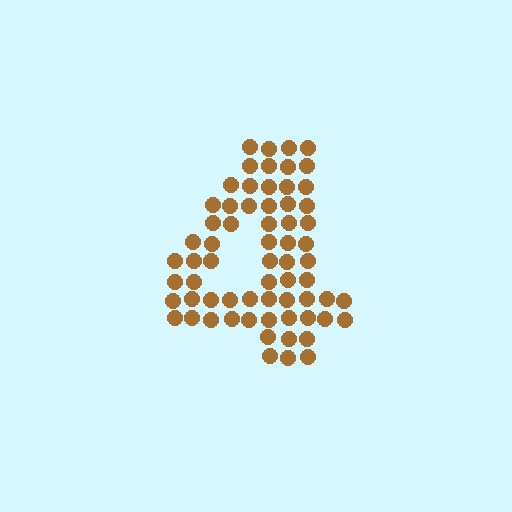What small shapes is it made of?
It is made of small circles.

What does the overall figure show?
The overall figure shows the digit 4.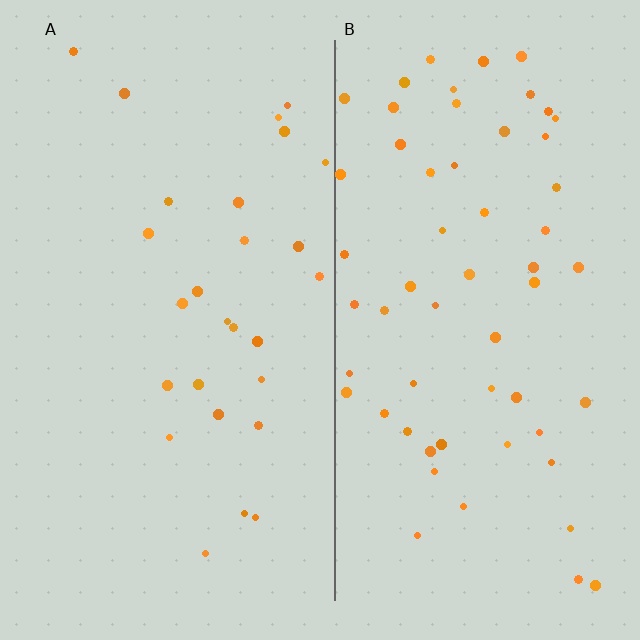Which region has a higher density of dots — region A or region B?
B (the right).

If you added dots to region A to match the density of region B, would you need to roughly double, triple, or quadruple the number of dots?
Approximately double.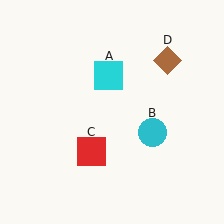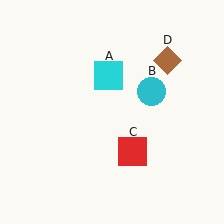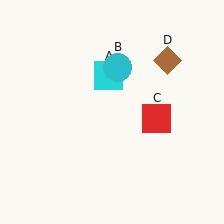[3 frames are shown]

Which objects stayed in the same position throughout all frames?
Cyan square (object A) and brown diamond (object D) remained stationary.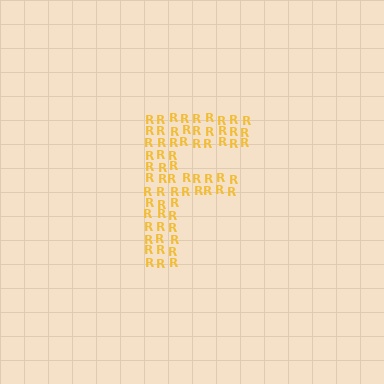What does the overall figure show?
The overall figure shows the letter F.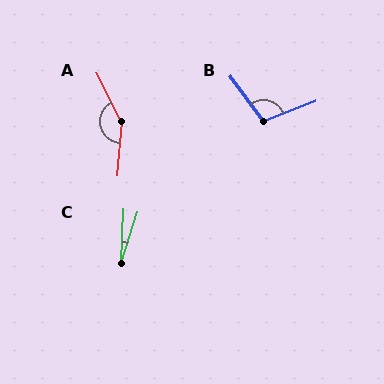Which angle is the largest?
A, at approximately 148 degrees.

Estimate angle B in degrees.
Approximately 106 degrees.